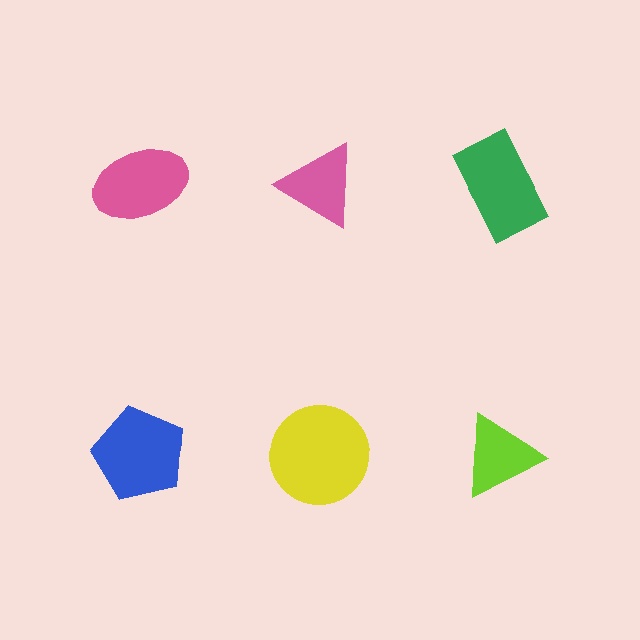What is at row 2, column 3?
A lime triangle.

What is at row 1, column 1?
A pink ellipse.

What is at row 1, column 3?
A green rectangle.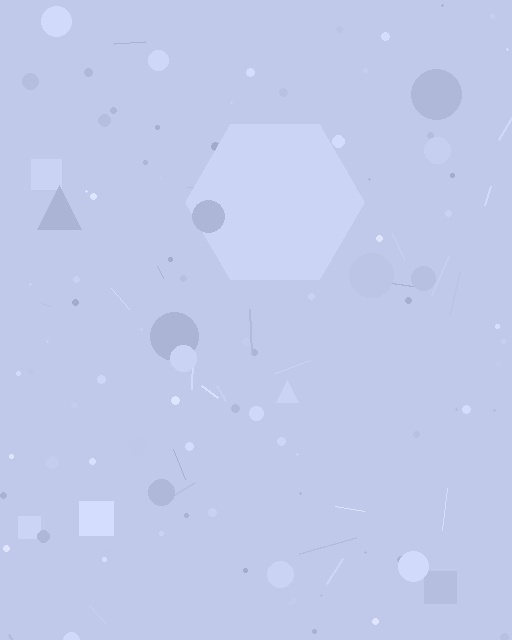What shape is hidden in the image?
A hexagon is hidden in the image.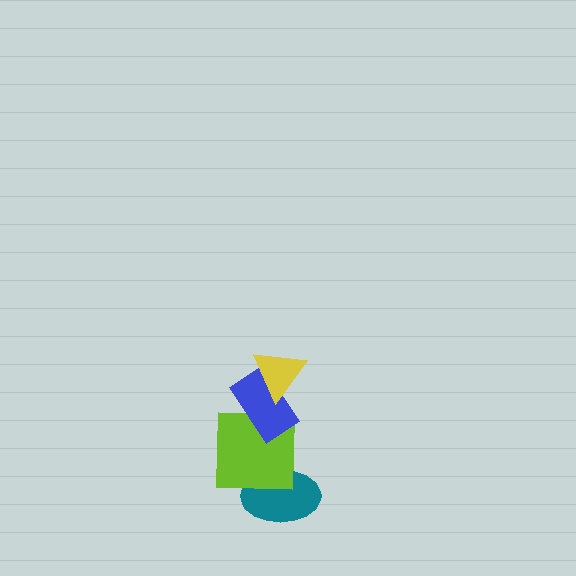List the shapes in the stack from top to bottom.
From top to bottom: the yellow triangle, the blue rectangle, the lime square, the teal ellipse.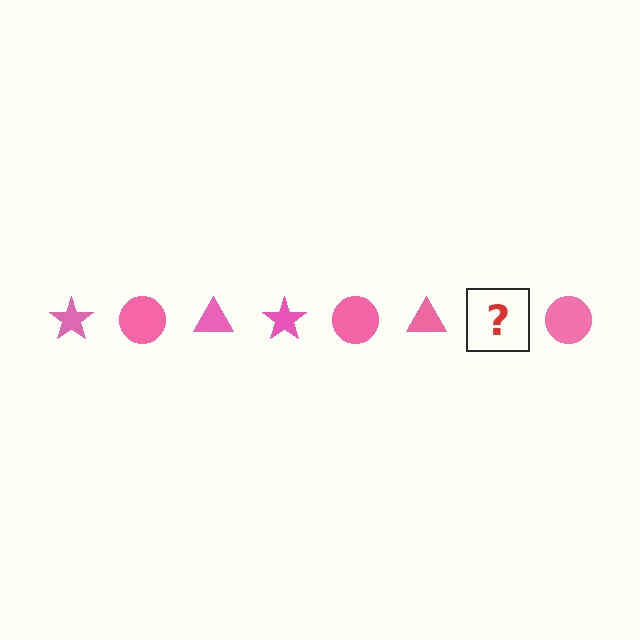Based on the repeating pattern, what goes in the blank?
The blank should be a pink star.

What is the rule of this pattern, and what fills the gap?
The rule is that the pattern cycles through star, circle, triangle shapes in pink. The gap should be filled with a pink star.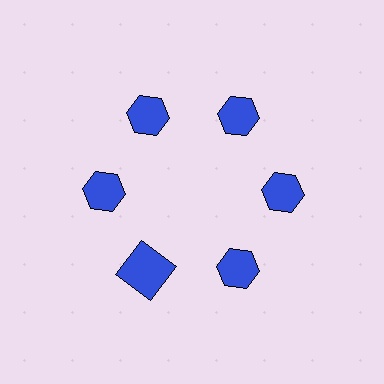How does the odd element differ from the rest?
It has a different shape: square instead of hexagon.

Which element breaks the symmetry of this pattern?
The blue square at roughly the 7 o'clock position breaks the symmetry. All other shapes are blue hexagons.